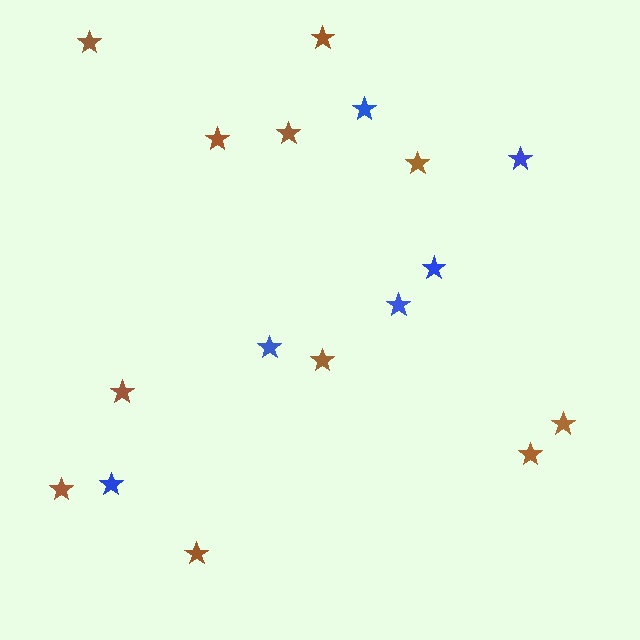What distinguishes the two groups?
There are 2 groups: one group of brown stars (11) and one group of blue stars (6).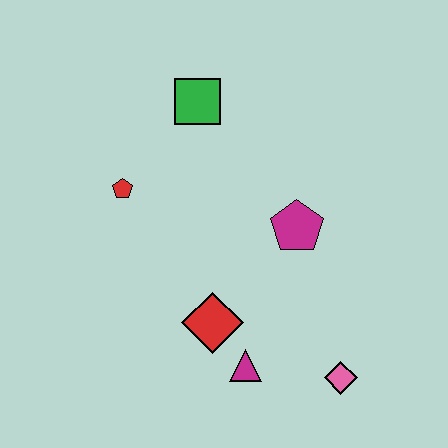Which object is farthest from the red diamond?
The green square is farthest from the red diamond.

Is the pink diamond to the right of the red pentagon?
Yes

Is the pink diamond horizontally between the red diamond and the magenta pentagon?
No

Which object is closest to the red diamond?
The magenta triangle is closest to the red diamond.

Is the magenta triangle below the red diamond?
Yes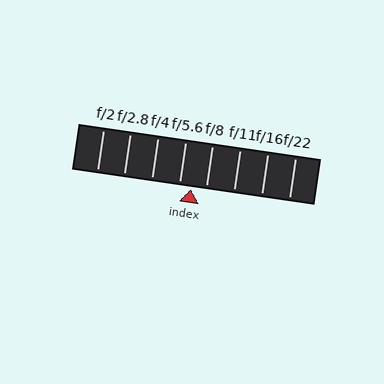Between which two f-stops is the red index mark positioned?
The index mark is between f/5.6 and f/8.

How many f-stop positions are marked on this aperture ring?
There are 8 f-stop positions marked.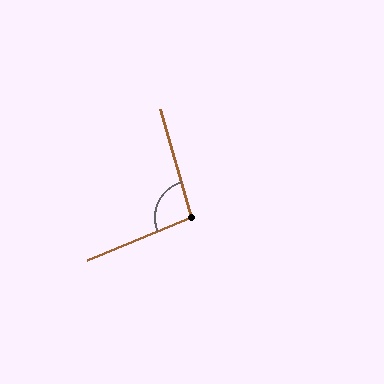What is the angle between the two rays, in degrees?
Approximately 97 degrees.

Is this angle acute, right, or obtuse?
It is obtuse.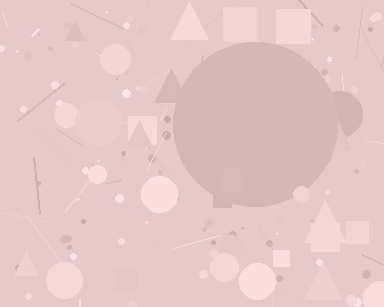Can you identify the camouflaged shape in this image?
The camouflaged shape is a circle.